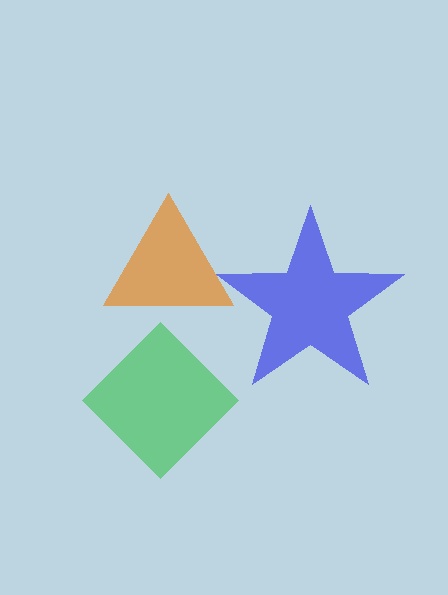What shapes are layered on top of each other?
The layered shapes are: a green diamond, an orange triangle, a blue star.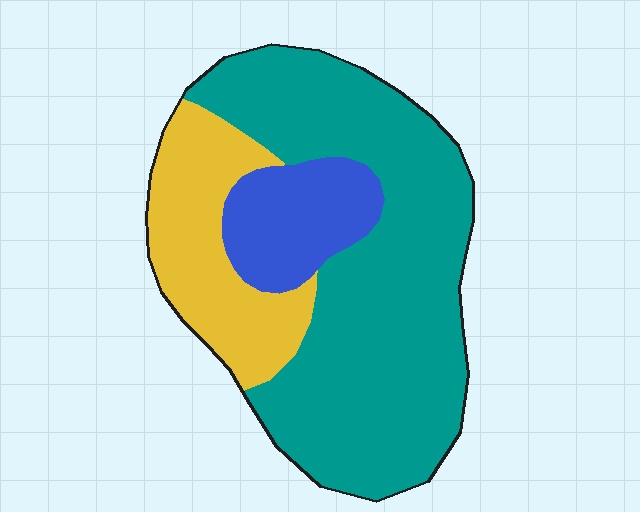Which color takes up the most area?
Teal, at roughly 65%.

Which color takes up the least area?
Blue, at roughly 15%.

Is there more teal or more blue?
Teal.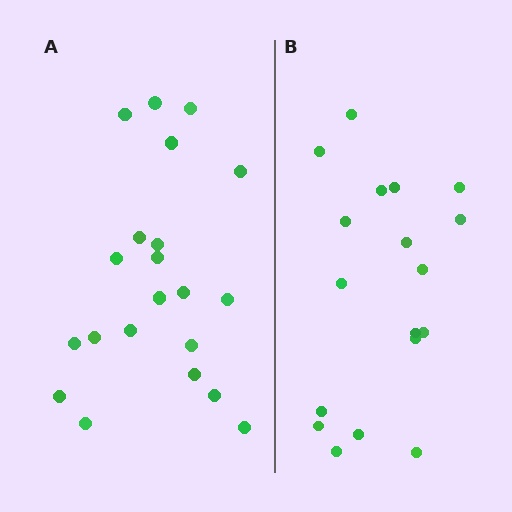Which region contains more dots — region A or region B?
Region A (the left region) has more dots.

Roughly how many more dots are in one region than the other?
Region A has just a few more — roughly 2 or 3 more dots than region B.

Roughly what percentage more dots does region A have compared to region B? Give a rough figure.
About 15% more.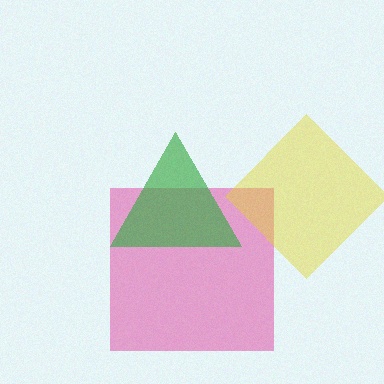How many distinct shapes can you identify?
There are 3 distinct shapes: a pink square, a yellow diamond, a green triangle.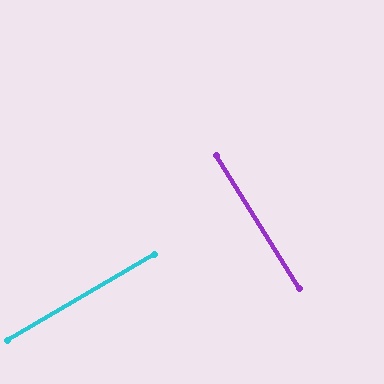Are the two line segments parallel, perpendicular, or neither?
Perpendicular — they meet at approximately 89°.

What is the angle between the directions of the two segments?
Approximately 89 degrees.